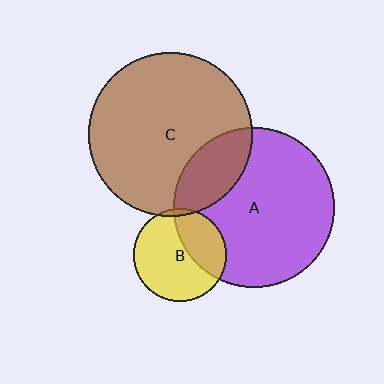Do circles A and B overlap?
Yes.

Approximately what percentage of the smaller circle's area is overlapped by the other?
Approximately 35%.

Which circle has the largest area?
Circle C (brown).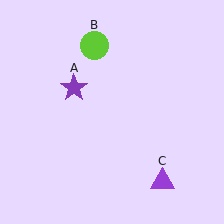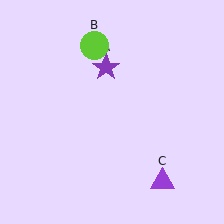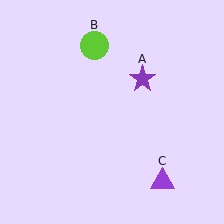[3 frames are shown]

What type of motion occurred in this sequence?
The purple star (object A) rotated clockwise around the center of the scene.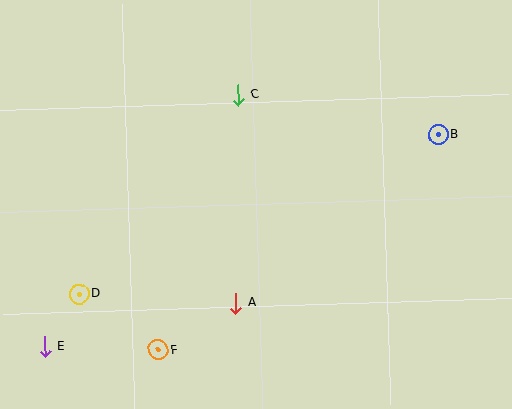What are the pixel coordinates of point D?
Point D is at (79, 294).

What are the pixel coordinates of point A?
Point A is at (236, 303).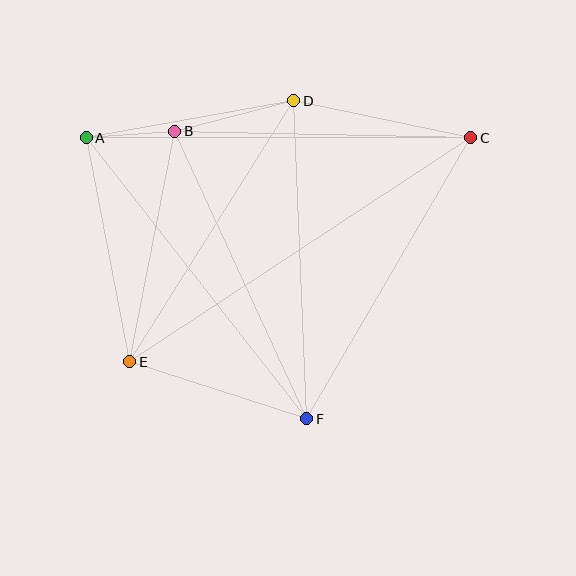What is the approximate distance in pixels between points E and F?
The distance between E and F is approximately 186 pixels.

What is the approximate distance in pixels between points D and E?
The distance between D and E is approximately 308 pixels.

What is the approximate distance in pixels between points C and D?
The distance between C and D is approximately 181 pixels.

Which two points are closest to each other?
Points A and B are closest to each other.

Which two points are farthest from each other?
Points C and E are farthest from each other.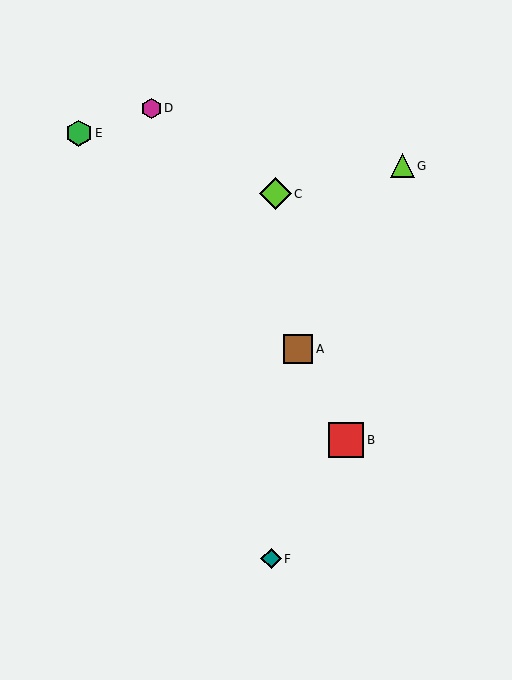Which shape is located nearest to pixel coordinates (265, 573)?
The teal diamond (labeled F) at (271, 559) is nearest to that location.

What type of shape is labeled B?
Shape B is a red square.